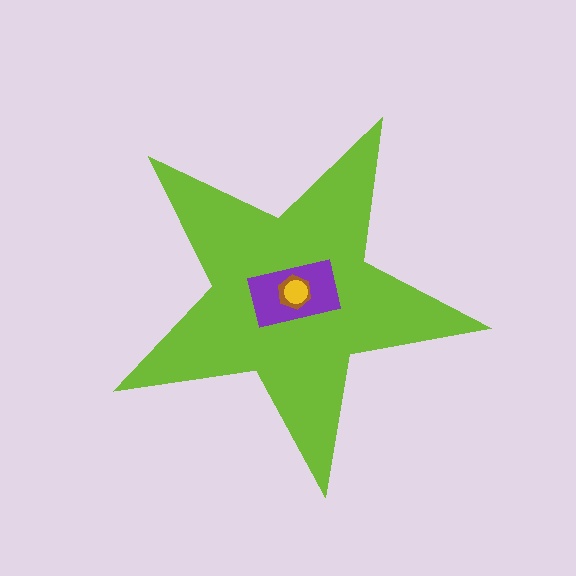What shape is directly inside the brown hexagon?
The yellow circle.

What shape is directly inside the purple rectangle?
The brown hexagon.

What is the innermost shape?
The yellow circle.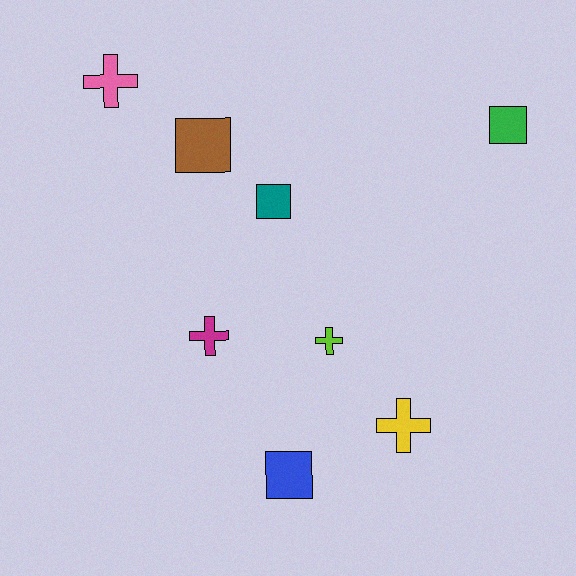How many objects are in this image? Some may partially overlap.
There are 8 objects.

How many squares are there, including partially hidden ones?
There are 4 squares.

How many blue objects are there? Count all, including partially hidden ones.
There is 1 blue object.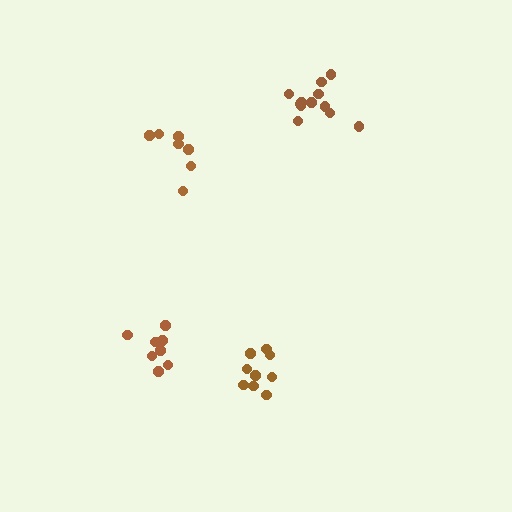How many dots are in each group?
Group 1: 8 dots, Group 2: 12 dots, Group 3: 7 dots, Group 4: 9 dots (36 total).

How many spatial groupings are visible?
There are 4 spatial groupings.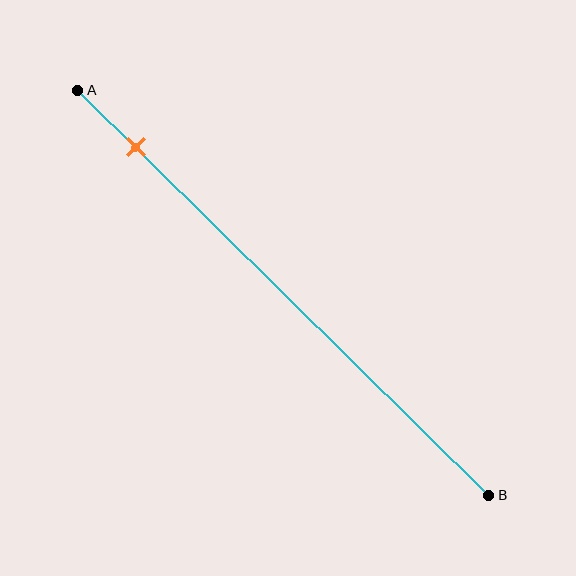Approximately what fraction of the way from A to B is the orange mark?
The orange mark is approximately 15% of the way from A to B.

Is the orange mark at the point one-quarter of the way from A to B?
No, the mark is at about 15% from A, not at the 25% one-quarter point.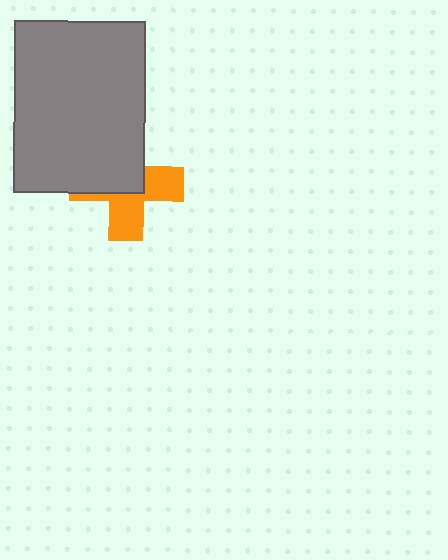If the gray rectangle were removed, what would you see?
You would see the complete orange cross.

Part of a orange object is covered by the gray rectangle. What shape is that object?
It is a cross.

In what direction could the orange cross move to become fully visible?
The orange cross could move toward the lower-right. That would shift it out from behind the gray rectangle entirely.